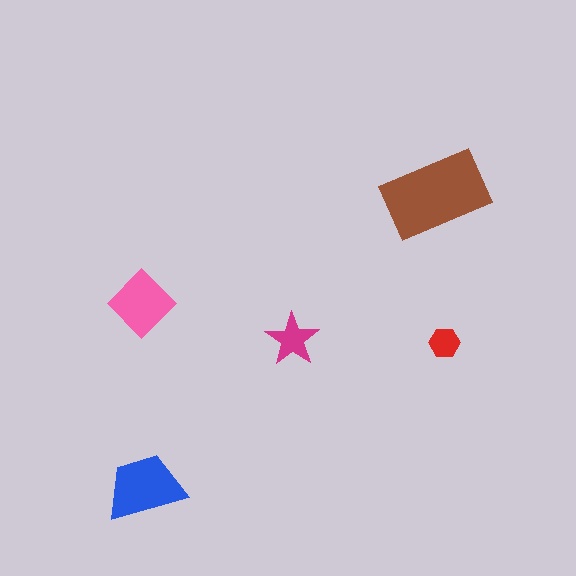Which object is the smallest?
The red hexagon.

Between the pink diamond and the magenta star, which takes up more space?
The pink diamond.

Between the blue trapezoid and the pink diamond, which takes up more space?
The blue trapezoid.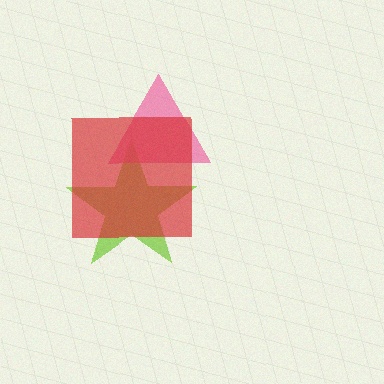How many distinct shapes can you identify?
There are 3 distinct shapes: a lime star, a pink triangle, a red square.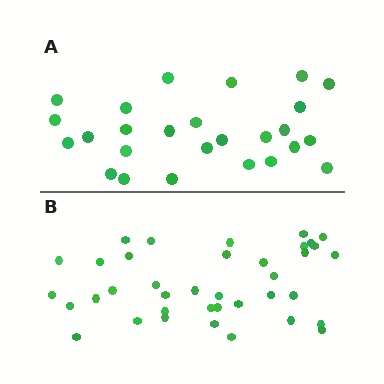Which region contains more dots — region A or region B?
Region B (the bottom region) has more dots.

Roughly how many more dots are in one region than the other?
Region B has roughly 12 or so more dots than region A.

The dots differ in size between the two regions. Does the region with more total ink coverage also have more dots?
No. Region A has more total ink coverage because its dots are larger, but region B actually contains more individual dots. Total area can be misleading — the number of items is what matters here.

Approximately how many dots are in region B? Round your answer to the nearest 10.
About 40 dots. (The exact count is 38, which rounds to 40.)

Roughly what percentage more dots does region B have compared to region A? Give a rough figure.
About 45% more.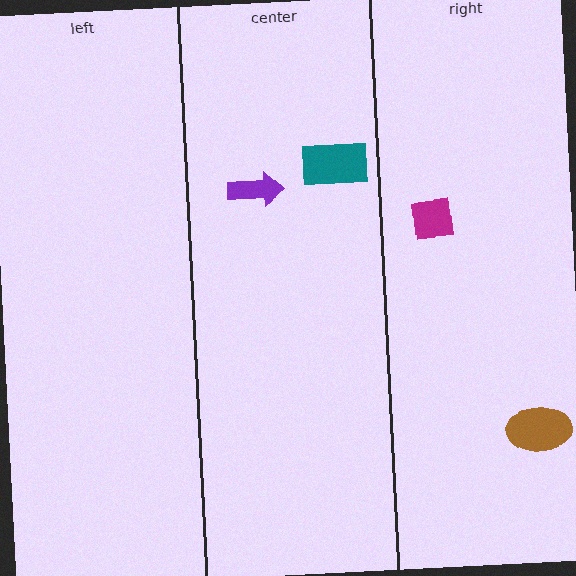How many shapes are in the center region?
2.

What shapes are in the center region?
The teal rectangle, the purple arrow.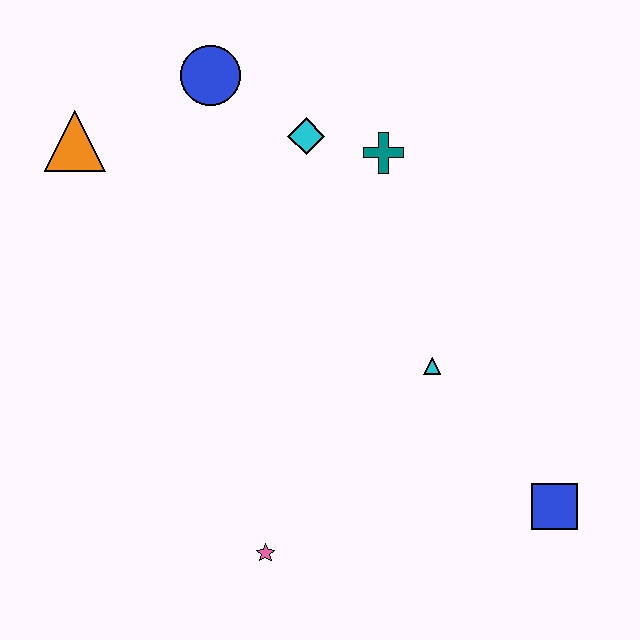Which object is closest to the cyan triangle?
The blue square is closest to the cyan triangle.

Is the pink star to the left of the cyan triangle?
Yes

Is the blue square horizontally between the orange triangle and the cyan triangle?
No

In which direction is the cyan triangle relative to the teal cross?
The cyan triangle is below the teal cross.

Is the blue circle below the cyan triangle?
No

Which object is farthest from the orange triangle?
The blue square is farthest from the orange triangle.